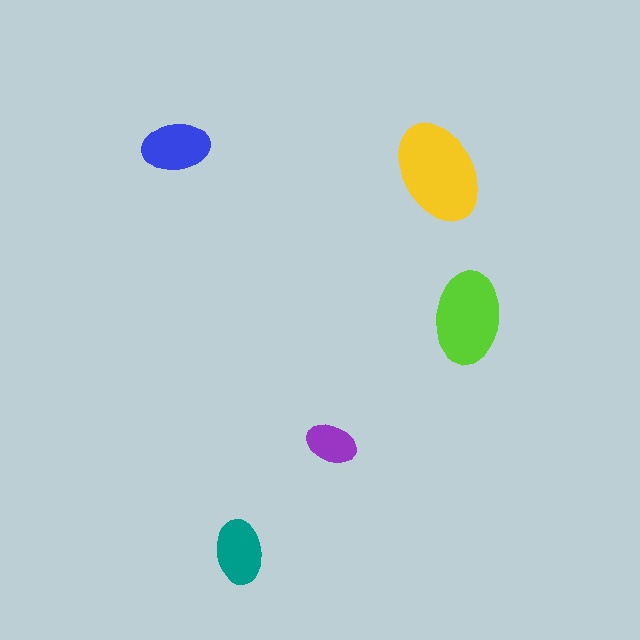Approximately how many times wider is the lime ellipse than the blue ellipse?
About 1.5 times wider.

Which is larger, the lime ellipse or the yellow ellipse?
The yellow one.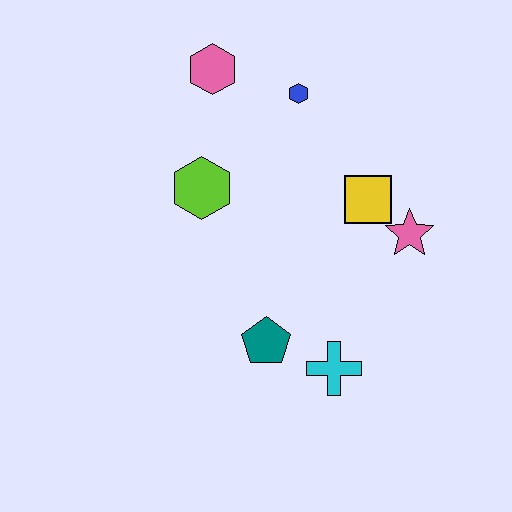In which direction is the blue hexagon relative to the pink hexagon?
The blue hexagon is to the right of the pink hexagon.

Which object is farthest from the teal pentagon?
The pink hexagon is farthest from the teal pentagon.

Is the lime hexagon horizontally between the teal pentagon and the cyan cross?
No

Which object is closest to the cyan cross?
The teal pentagon is closest to the cyan cross.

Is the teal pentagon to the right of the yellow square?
No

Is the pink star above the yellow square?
No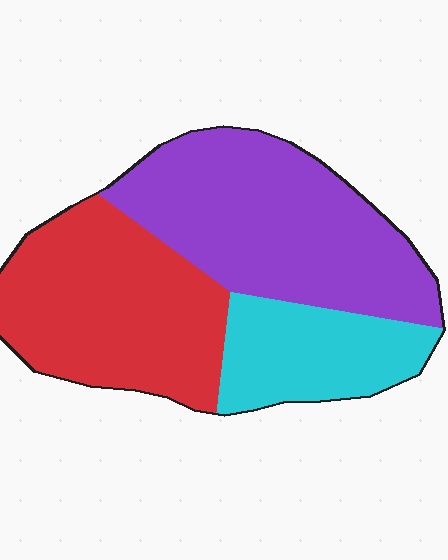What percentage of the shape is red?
Red covers about 35% of the shape.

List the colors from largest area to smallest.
From largest to smallest: purple, red, cyan.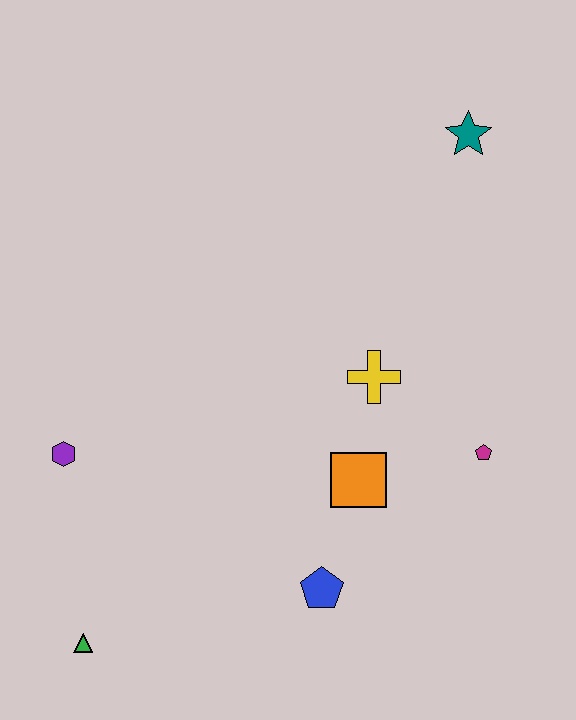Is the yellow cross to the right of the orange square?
Yes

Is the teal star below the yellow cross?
No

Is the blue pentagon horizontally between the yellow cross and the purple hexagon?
Yes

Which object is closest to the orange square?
The yellow cross is closest to the orange square.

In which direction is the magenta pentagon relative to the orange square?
The magenta pentagon is to the right of the orange square.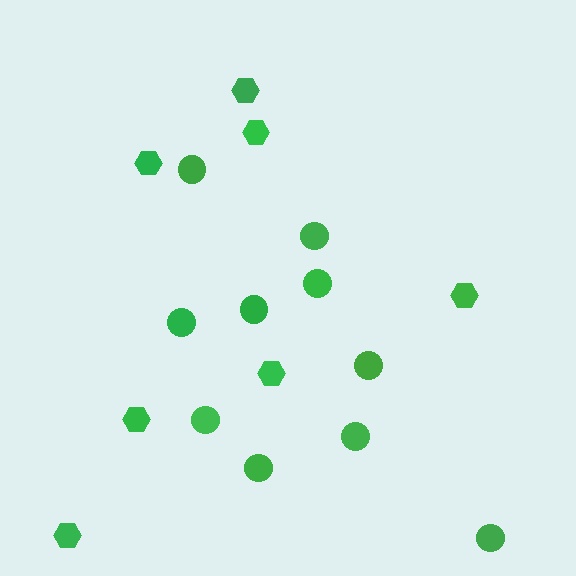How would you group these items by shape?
There are 2 groups: one group of circles (10) and one group of hexagons (7).